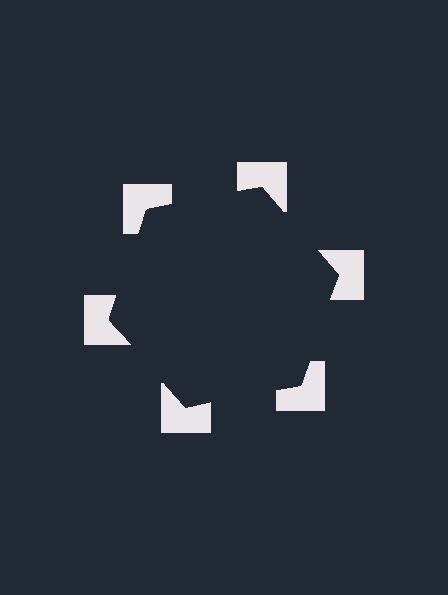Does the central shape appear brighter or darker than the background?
It typically appears slightly darker than the background, even though no actual brightness change is drawn.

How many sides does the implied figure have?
6 sides.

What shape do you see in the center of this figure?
An illusory hexagon — its edges are inferred from the aligned wedge cuts in the notched squares, not physically drawn.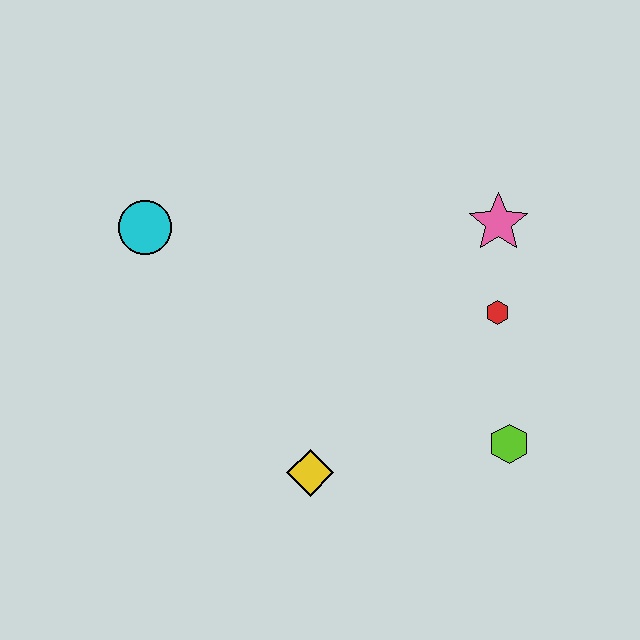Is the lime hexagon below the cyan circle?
Yes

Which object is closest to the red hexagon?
The pink star is closest to the red hexagon.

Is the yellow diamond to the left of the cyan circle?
No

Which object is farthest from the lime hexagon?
The cyan circle is farthest from the lime hexagon.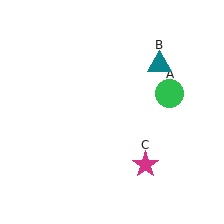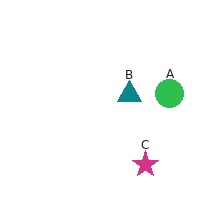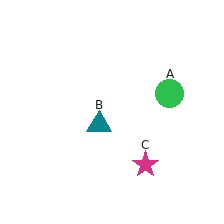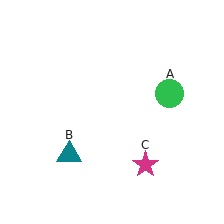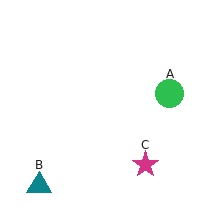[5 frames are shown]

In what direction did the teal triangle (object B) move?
The teal triangle (object B) moved down and to the left.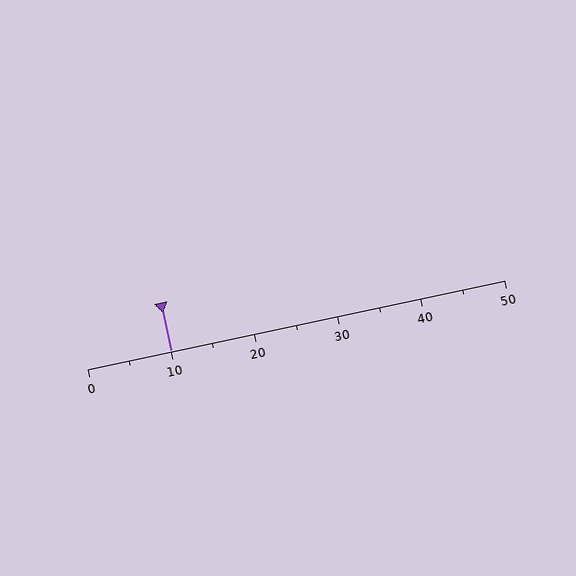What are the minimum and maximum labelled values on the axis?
The axis runs from 0 to 50.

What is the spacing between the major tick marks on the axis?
The major ticks are spaced 10 apart.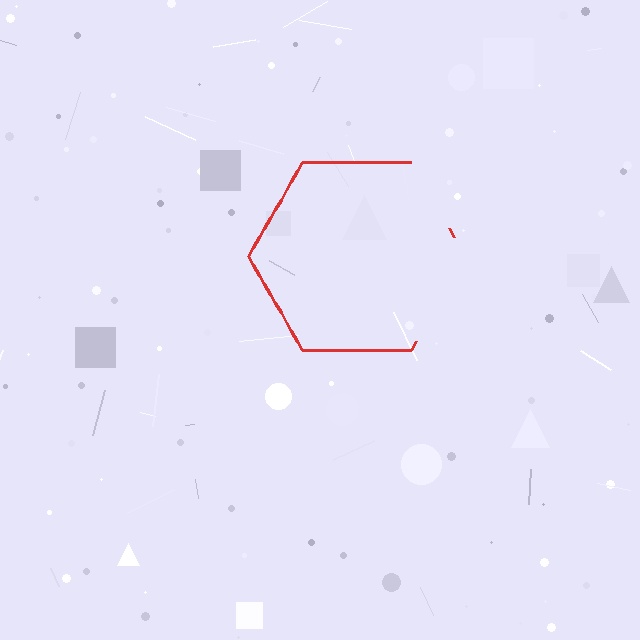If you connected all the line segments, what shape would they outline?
They would outline a hexagon.